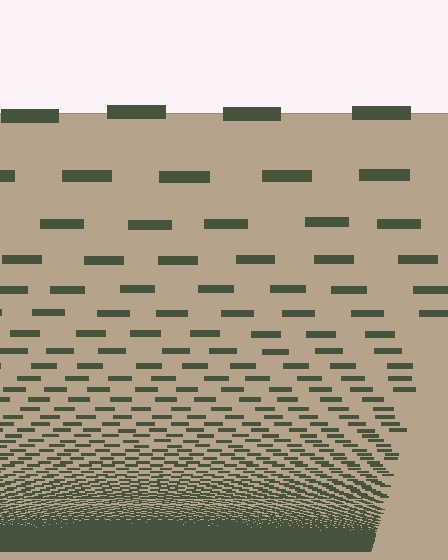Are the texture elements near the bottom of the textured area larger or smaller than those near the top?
Smaller. The gradient is inverted — elements near the bottom are smaller and denser.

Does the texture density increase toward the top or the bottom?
Density increases toward the bottom.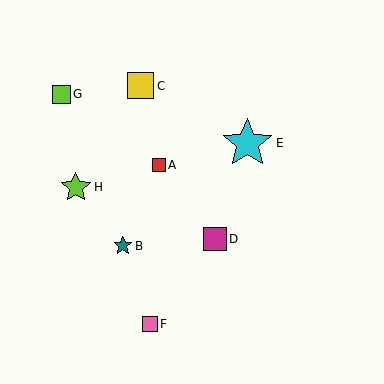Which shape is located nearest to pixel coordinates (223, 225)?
The magenta square (labeled D) at (215, 239) is nearest to that location.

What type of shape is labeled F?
Shape F is a pink square.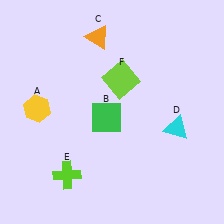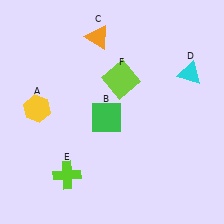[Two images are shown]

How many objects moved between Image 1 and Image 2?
1 object moved between the two images.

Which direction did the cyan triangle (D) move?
The cyan triangle (D) moved up.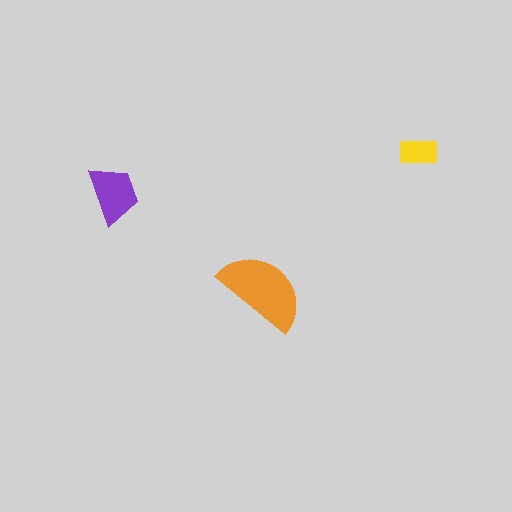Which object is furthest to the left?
The purple trapezoid is leftmost.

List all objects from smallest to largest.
The yellow rectangle, the purple trapezoid, the orange semicircle.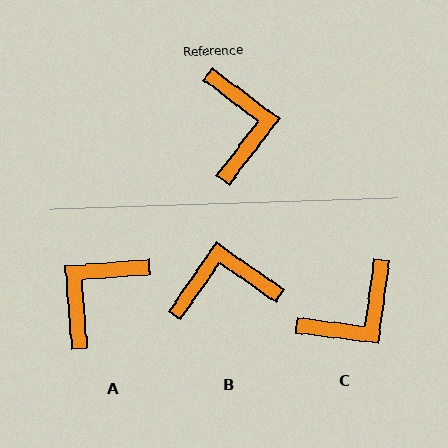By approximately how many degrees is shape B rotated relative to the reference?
Approximately 93 degrees counter-clockwise.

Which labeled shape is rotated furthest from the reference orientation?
A, about 132 degrees away.